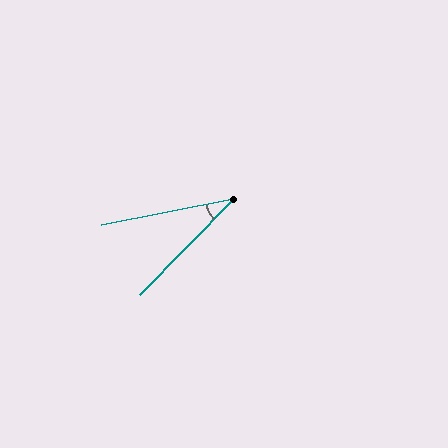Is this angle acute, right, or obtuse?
It is acute.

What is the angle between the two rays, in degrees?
Approximately 34 degrees.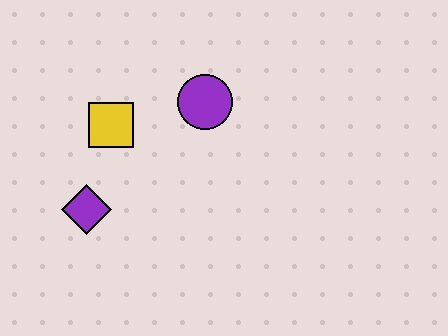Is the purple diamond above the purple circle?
No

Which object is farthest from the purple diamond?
The purple circle is farthest from the purple diamond.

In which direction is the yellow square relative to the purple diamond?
The yellow square is above the purple diamond.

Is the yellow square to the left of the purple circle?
Yes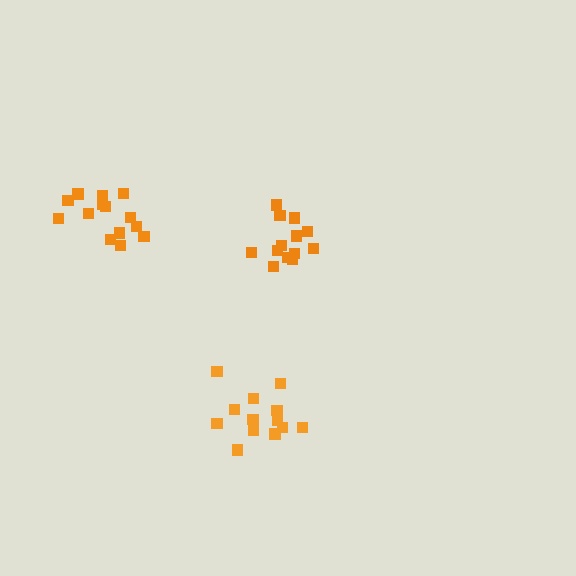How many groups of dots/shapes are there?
There are 3 groups.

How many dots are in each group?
Group 1: 14 dots, Group 2: 14 dots, Group 3: 13 dots (41 total).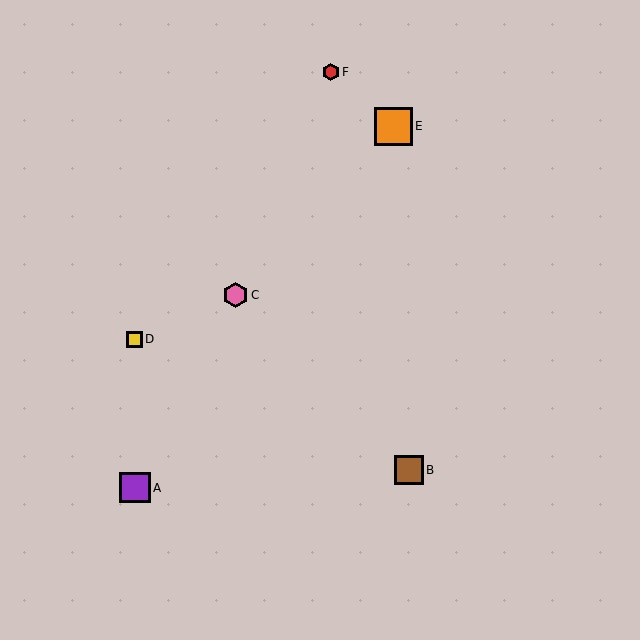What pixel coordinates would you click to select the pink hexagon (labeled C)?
Click at (236, 295) to select the pink hexagon C.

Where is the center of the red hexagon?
The center of the red hexagon is at (331, 72).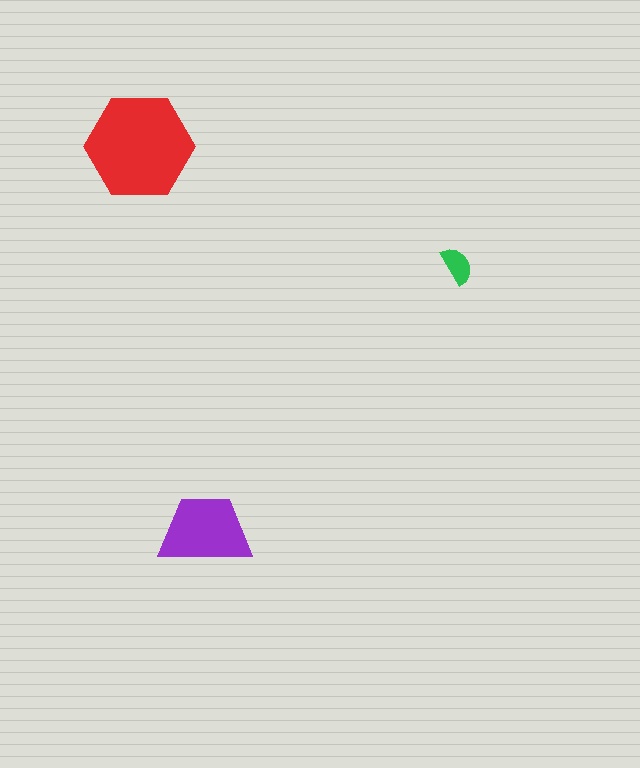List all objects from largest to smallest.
The red hexagon, the purple trapezoid, the green semicircle.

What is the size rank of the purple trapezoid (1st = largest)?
2nd.